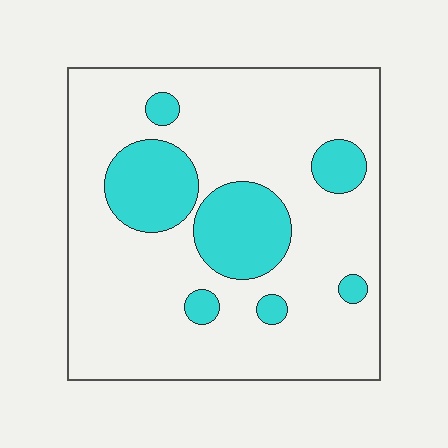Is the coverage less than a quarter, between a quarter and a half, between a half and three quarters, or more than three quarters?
Less than a quarter.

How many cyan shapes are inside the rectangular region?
7.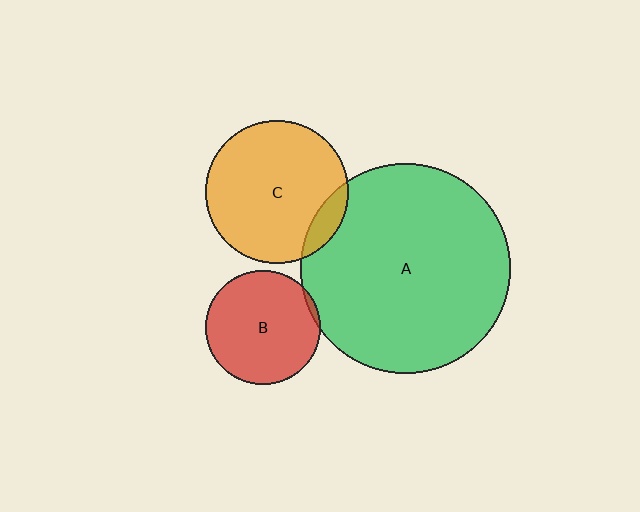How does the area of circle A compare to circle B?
Approximately 3.4 times.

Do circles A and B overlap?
Yes.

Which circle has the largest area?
Circle A (green).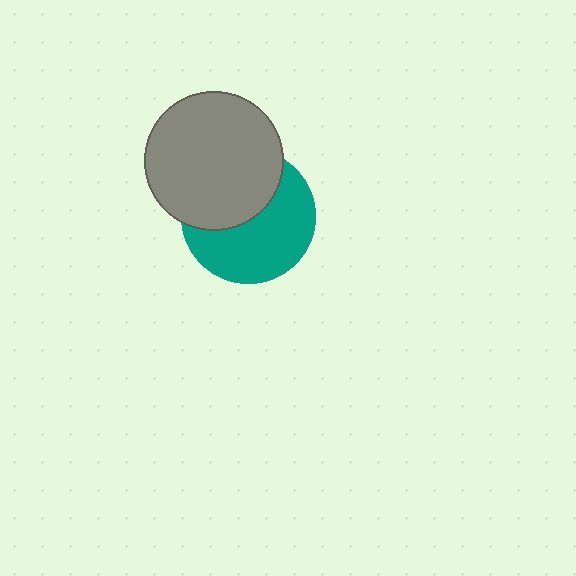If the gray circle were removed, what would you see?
You would see the complete teal circle.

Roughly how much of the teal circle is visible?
About half of it is visible (roughly 57%).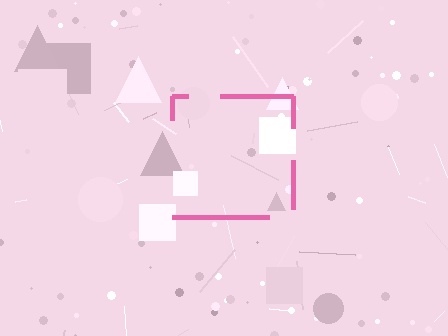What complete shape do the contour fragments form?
The contour fragments form a square.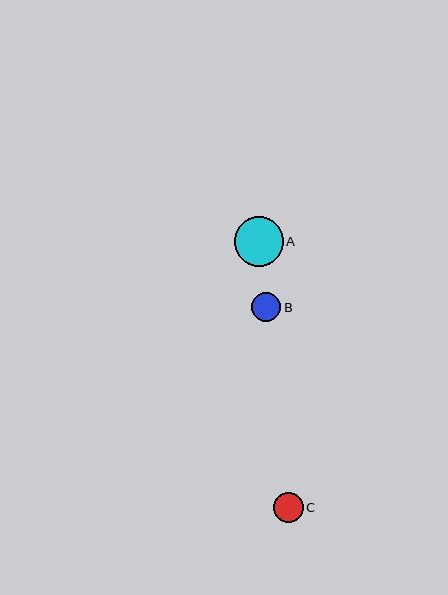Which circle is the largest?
Circle A is the largest with a size of approximately 49 pixels.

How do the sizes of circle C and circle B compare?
Circle C and circle B are approximately the same size.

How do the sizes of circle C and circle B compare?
Circle C and circle B are approximately the same size.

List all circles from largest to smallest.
From largest to smallest: A, C, B.